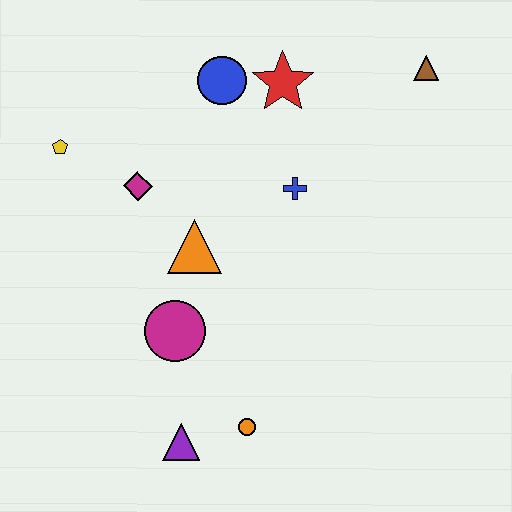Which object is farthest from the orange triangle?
The brown triangle is farthest from the orange triangle.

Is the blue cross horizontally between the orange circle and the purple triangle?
No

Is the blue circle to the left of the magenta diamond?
No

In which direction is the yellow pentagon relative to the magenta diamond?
The yellow pentagon is to the left of the magenta diamond.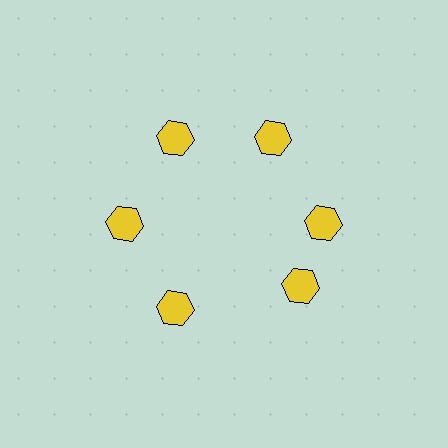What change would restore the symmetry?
The symmetry would be restored by rotating it back into even spacing with its neighbors so that all 6 hexagons sit at equal angles and equal distance from the center.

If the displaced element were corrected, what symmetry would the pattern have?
It would have 6-fold rotational symmetry — the pattern would map onto itself every 60 degrees.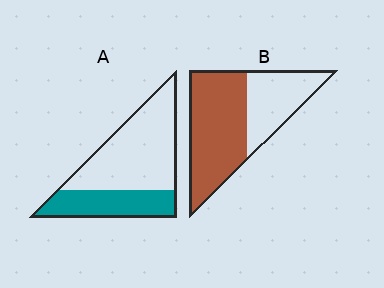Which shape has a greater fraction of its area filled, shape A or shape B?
Shape B.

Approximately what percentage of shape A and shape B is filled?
A is approximately 35% and B is approximately 60%.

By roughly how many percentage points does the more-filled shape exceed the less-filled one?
By roughly 30 percentage points (B over A).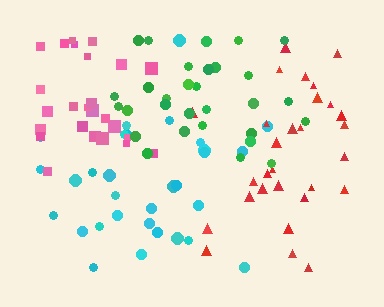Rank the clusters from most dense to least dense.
pink, green, red, cyan.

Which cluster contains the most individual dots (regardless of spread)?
Cyan (31).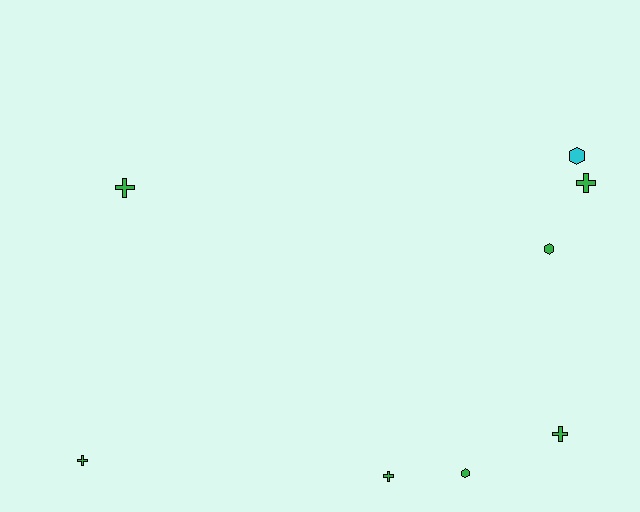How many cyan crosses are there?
There are no cyan crosses.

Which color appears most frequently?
Green, with 7 objects.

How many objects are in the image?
There are 8 objects.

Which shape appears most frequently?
Cross, with 5 objects.